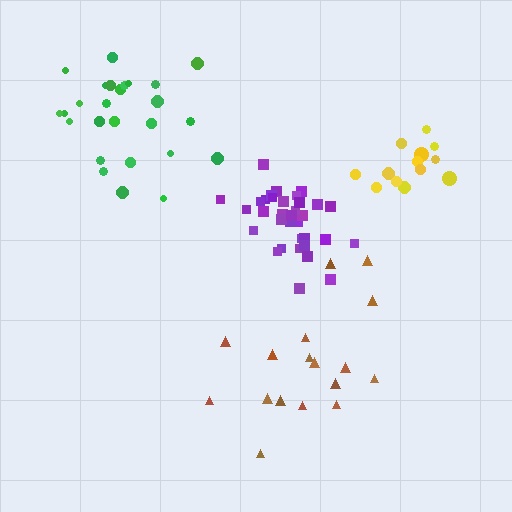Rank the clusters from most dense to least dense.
purple, yellow, green, brown.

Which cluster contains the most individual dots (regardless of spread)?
Purple (34).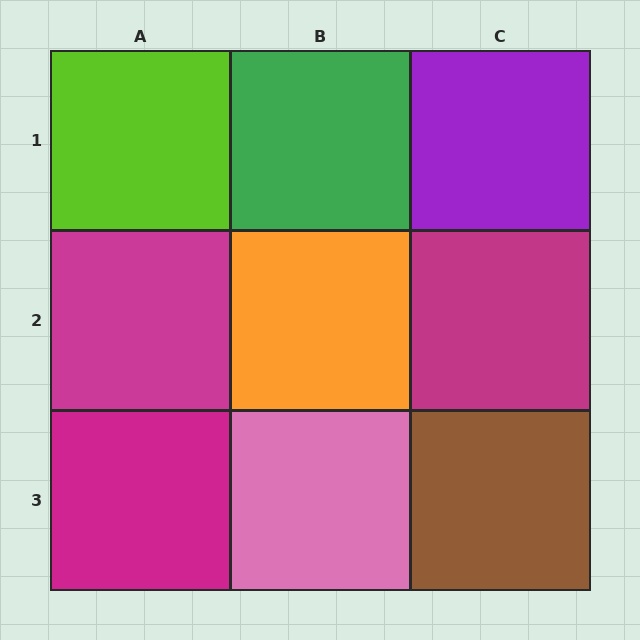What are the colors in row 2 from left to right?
Magenta, orange, magenta.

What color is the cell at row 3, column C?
Brown.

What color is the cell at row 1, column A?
Lime.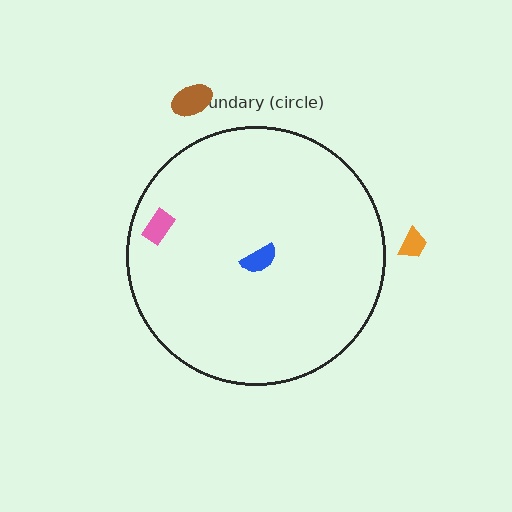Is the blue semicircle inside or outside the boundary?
Inside.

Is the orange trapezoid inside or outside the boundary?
Outside.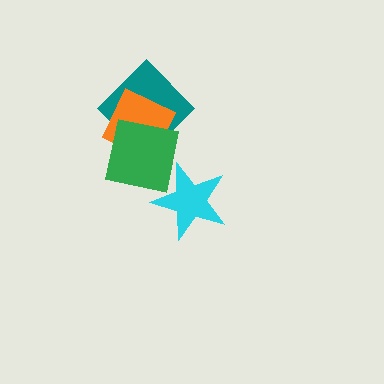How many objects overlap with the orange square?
2 objects overlap with the orange square.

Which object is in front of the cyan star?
The green square is in front of the cyan star.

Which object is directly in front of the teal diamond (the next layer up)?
The orange square is directly in front of the teal diamond.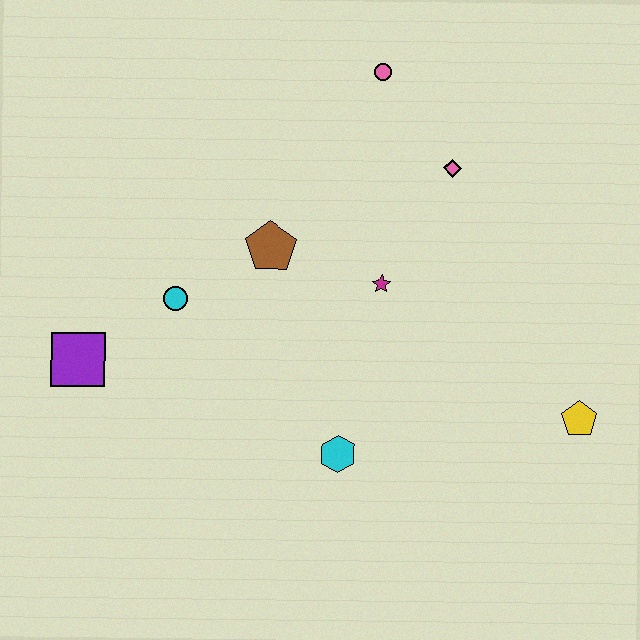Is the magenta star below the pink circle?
Yes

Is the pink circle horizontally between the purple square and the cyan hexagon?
No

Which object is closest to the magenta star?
The brown pentagon is closest to the magenta star.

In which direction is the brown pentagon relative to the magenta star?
The brown pentagon is to the left of the magenta star.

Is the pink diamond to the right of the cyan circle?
Yes